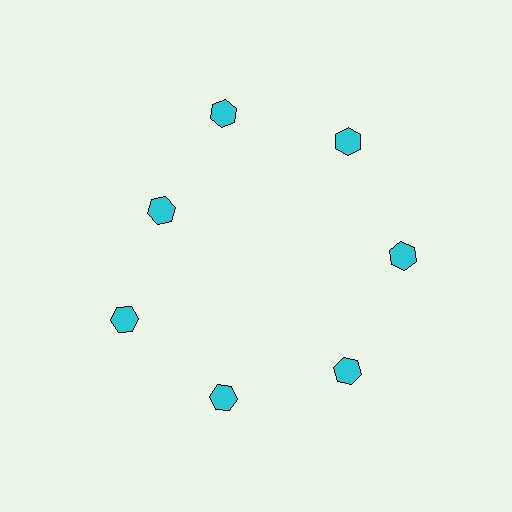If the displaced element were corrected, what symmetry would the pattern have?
It would have 7-fold rotational symmetry — the pattern would map onto itself every 51 degrees.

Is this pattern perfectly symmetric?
No. The 7 cyan hexagons are arranged in a ring, but one element near the 10 o'clock position is pulled inward toward the center, breaking the 7-fold rotational symmetry.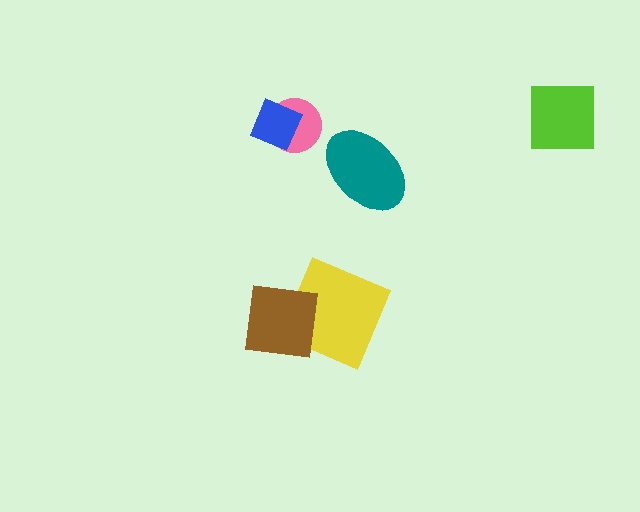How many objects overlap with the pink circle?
1 object overlaps with the pink circle.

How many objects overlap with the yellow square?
1 object overlaps with the yellow square.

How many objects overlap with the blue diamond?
1 object overlaps with the blue diamond.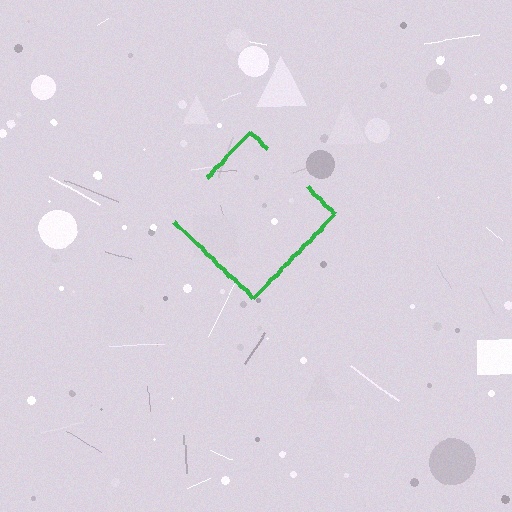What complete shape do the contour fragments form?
The contour fragments form a diamond.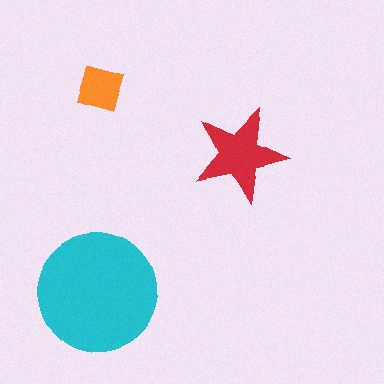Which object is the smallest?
The orange square.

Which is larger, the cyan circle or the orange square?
The cyan circle.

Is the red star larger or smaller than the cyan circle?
Smaller.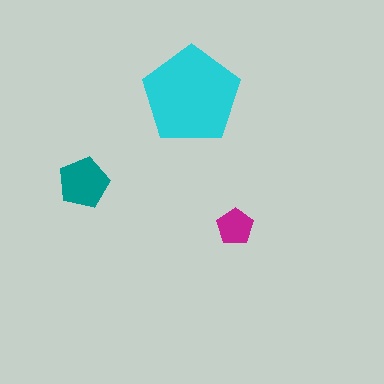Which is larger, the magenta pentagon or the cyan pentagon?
The cyan one.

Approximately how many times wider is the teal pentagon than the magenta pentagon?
About 1.5 times wider.